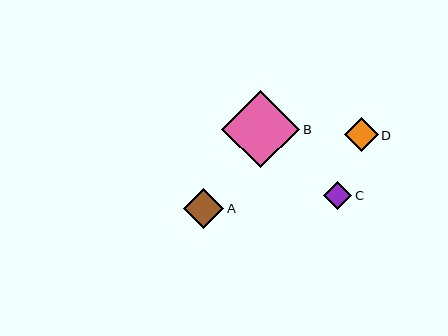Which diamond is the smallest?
Diamond C is the smallest with a size of approximately 28 pixels.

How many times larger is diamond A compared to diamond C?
Diamond A is approximately 1.4 times the size of diamond C.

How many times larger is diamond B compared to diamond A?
Diamond B is approximately 2.0 times the size of diamond A.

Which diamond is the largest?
Diamond B is the largest with a size of approximately 78 pixels.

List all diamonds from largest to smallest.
From largest to smallest: B, A, D, C.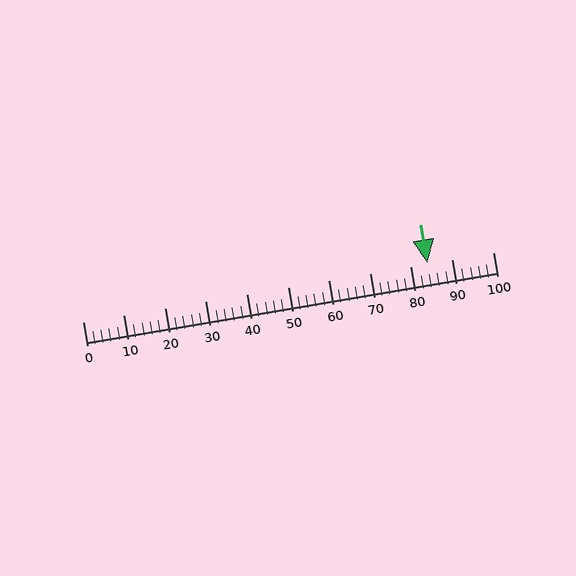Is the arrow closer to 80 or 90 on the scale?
The arrow is closer to 80.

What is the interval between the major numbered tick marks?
The major tick marks are spaced 10 units apart.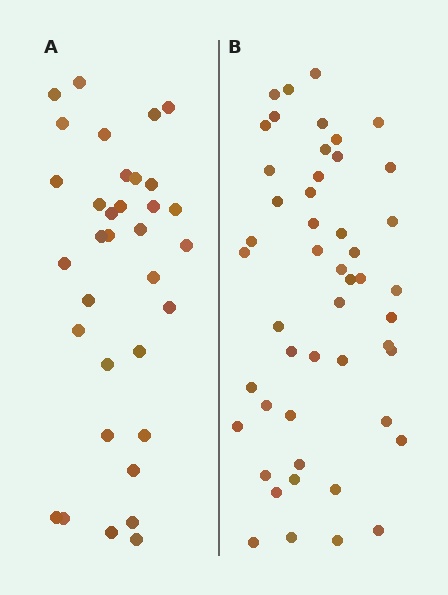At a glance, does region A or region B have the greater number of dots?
Region B (the right region) has more dots.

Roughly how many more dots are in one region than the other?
Region B has approximately 15 more dots than region A.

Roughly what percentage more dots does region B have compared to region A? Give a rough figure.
About 45% more.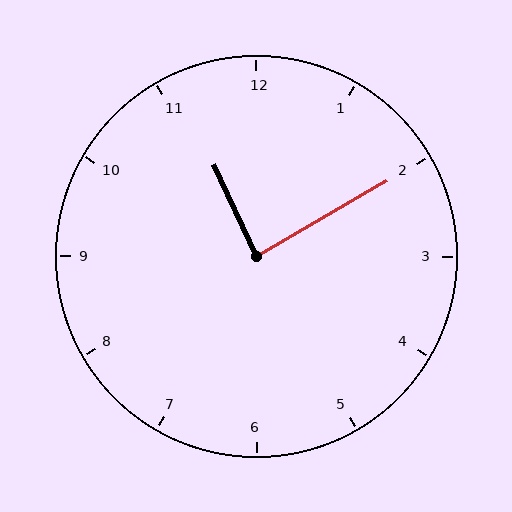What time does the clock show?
11:10.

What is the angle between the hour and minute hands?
Approximately 85 degrees.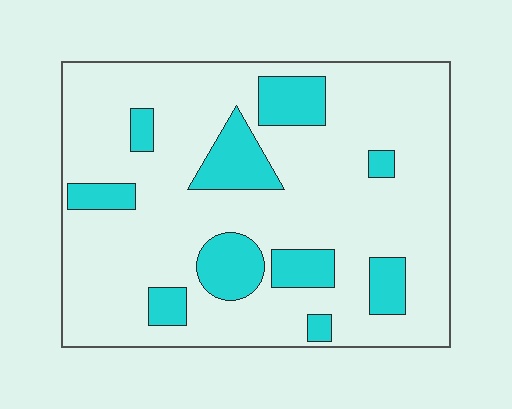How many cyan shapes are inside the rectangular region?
10.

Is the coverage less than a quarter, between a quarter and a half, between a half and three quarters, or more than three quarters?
Less than a quarter.